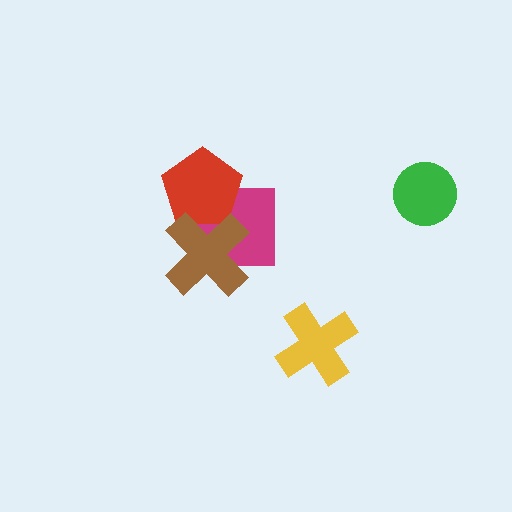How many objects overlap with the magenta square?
2 objects overlap with the magenta square.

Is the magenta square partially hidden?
Yes, it is partially covered by another shape.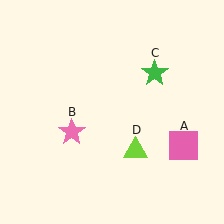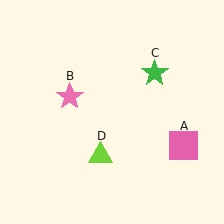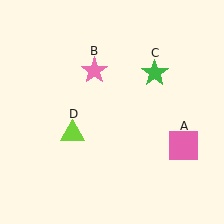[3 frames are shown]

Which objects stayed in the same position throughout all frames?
Pink square (object A) and green star (object C) remained stationary.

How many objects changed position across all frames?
2 objects changed position: pink star (object B), lime triangle (object D).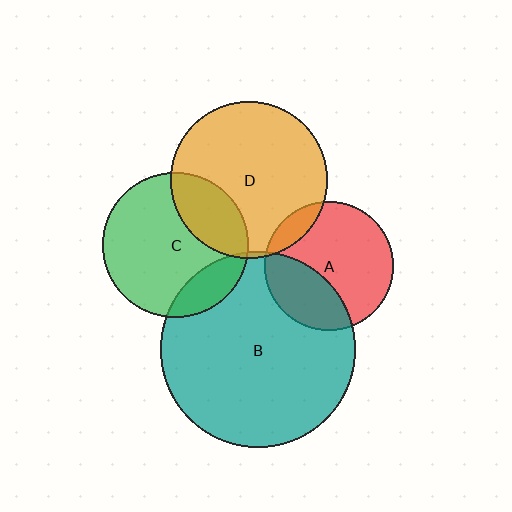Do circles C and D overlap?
Yes.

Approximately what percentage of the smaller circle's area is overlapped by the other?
Approximately 25%.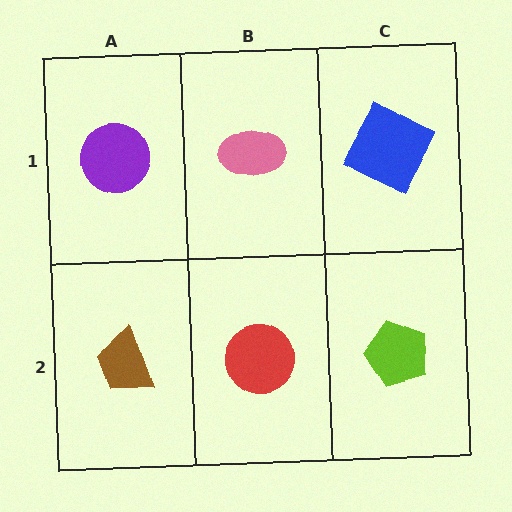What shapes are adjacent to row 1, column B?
A red circle (row 2, column B), a purple circle (row 1, column A), a blue square (row 1, column C).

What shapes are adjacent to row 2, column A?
A purple circle (row 1, column A), a red circle (row 2, column B).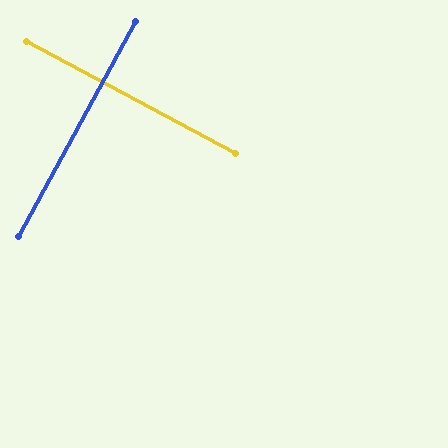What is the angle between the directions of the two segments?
Approximately 89 degrees.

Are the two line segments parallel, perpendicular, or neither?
Perpendicular — they meet at approximately 89°.